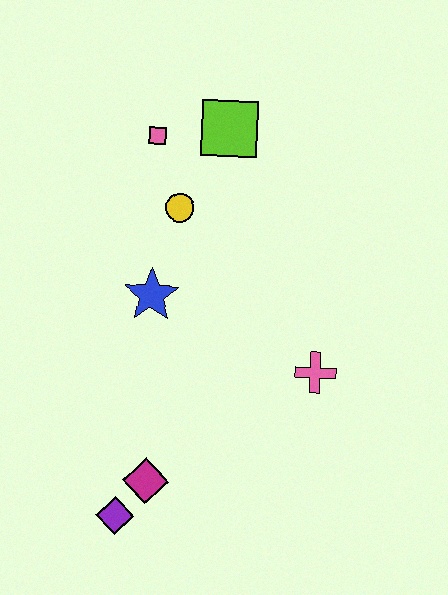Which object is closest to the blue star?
The yellow circle is closest to the blue star.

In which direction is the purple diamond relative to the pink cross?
The purple diamond is to the left of the pink cross.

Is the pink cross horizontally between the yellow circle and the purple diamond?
No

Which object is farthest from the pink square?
The purple diamond is farthest from the pink square.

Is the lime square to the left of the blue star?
No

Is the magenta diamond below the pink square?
Yes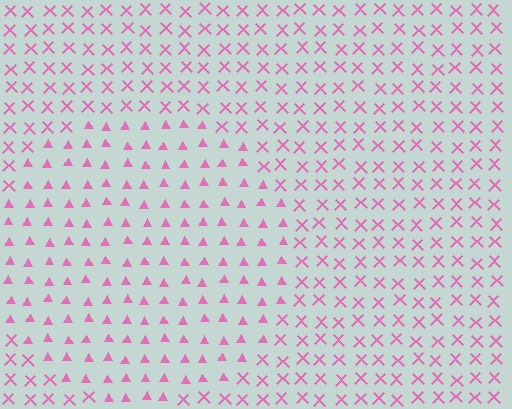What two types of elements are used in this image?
The image uses triangles inside the circle region and X marks outside it.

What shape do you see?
I see a circle.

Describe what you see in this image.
The image is filled with small pink elements arranged in a uniform grid. A circle-shaped region contains triangles, while the surrounding area contains X marks. The boundary is defined purely by the change in element shape.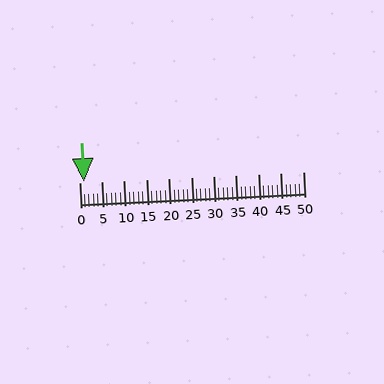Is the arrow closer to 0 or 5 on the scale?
The arrow is closer to 0.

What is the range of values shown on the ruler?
The ruler shows values from 0 to 50.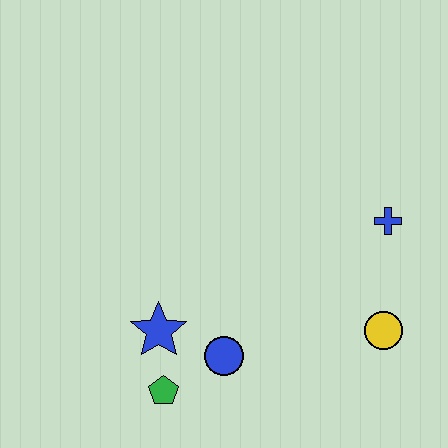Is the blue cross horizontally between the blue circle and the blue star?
No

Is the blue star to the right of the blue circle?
No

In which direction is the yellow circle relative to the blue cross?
The yellow circle is below the blue cross.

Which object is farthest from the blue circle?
The blue cross is farthest from the blue circle.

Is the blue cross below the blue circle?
No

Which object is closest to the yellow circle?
The blue cross is closest to the yellow circle.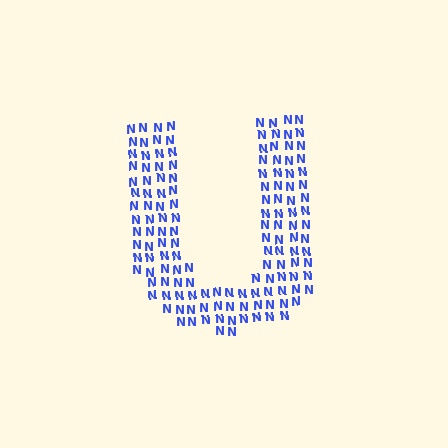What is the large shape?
The large shape is the letter U.